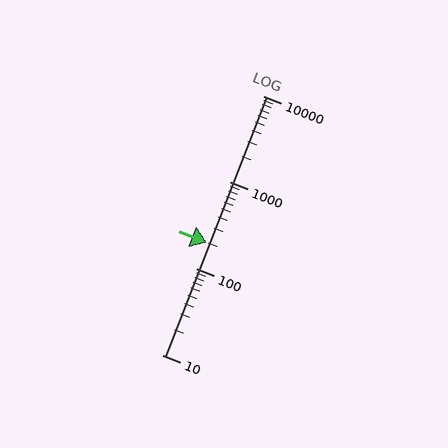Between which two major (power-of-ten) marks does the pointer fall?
The pointer is between 100 and 1000.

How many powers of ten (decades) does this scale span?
The scale spans 3 decades, from 10 to 10000.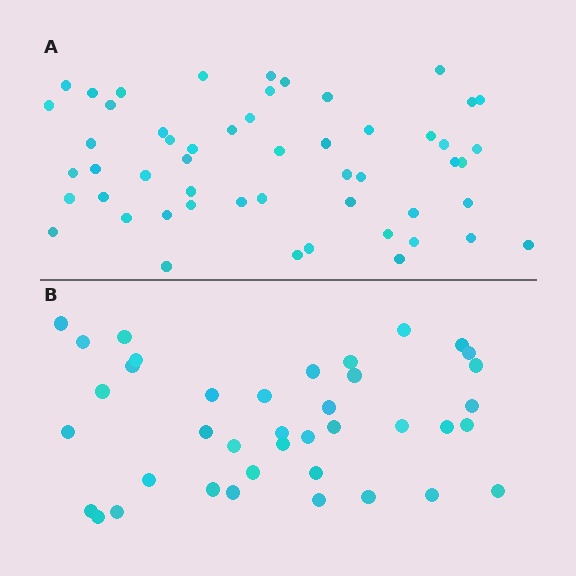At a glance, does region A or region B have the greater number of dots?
Region A (the top region) has more dots.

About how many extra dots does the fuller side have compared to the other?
Region A has approximately 15 more dots than region B.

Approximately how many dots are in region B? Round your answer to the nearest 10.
About 40 dots. (The exact count is 39, which rounds to 40.)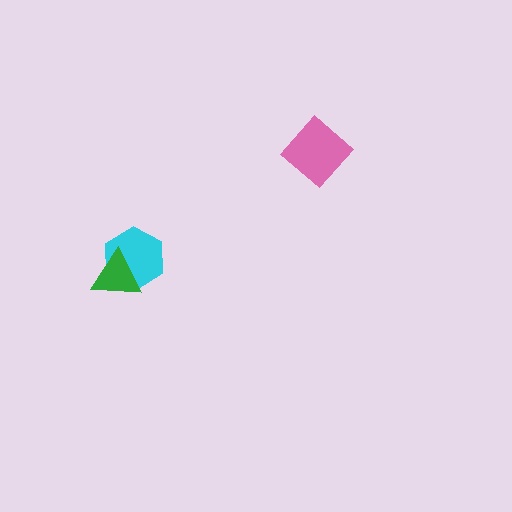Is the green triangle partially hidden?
No, no other shape covers it.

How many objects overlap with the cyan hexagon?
1 object overlaps with the cyan hexagon.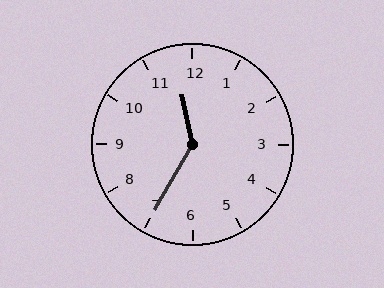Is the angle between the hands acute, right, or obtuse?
It is obtuse.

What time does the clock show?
11:35.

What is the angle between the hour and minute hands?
Approximately 138 degrees.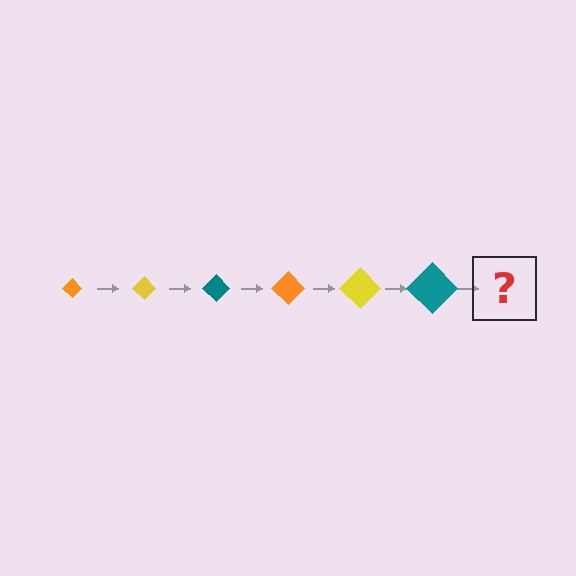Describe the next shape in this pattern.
It should be an orange diamond, larger than the previous one.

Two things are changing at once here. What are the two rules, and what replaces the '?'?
The two rules are that the diamond grows larger each step and the color cycles through orange, yellow, and teal. The '?' should be an orange diamond, larger than the previous one.